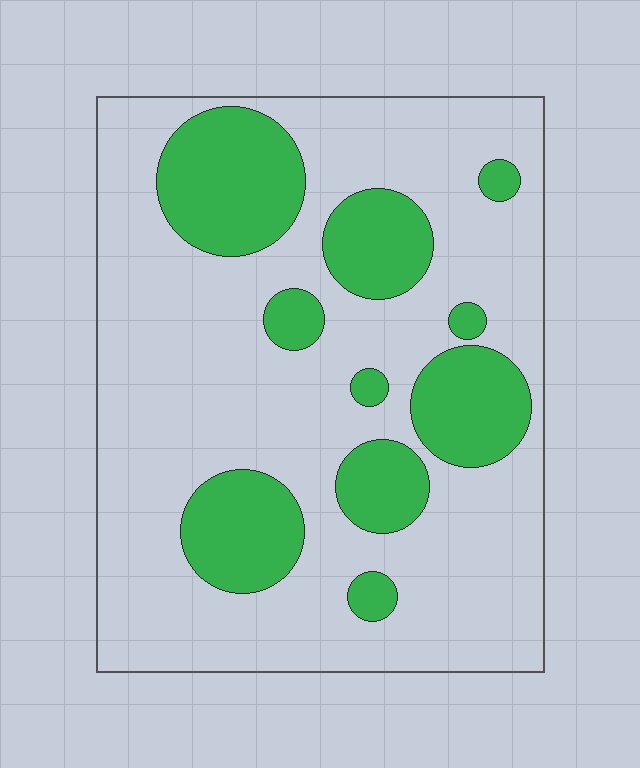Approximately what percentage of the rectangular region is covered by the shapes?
Approximately 25%.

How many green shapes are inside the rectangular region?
10.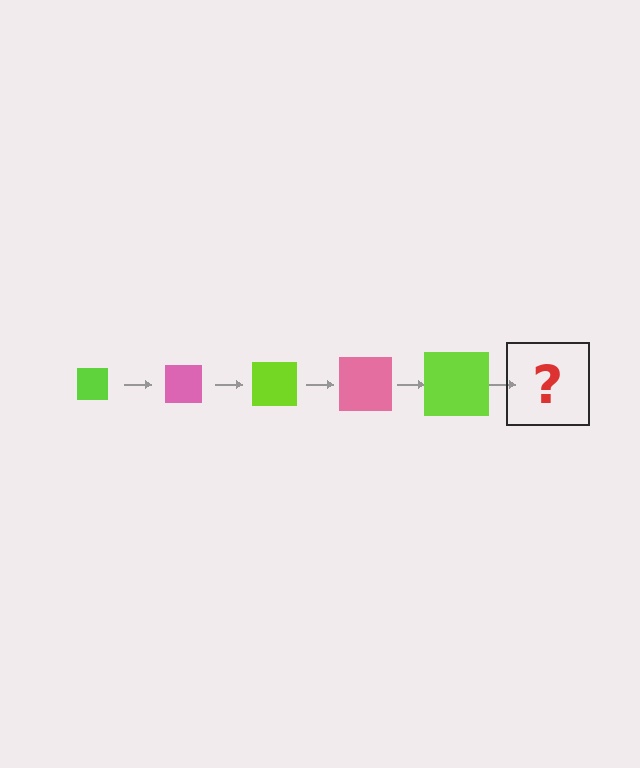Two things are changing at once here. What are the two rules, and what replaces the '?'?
The two rules are that the square grows larger each step and the color cycles through lime and pink. The '?' should be a pink square, larger than the previous one.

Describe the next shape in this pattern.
It should be a pink square, larger than the previous one.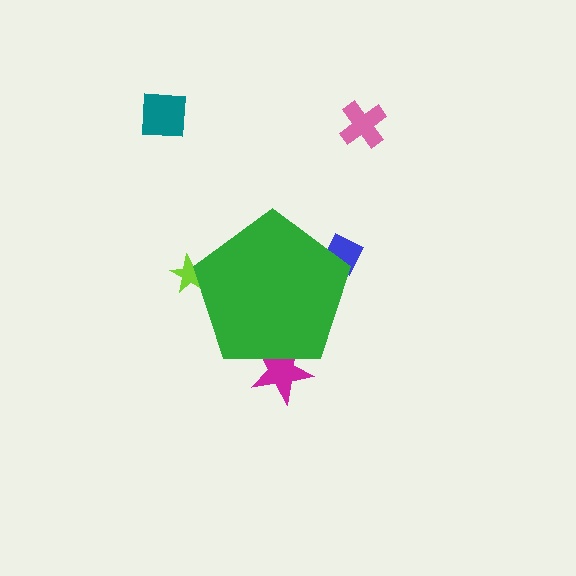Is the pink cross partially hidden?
No, the pink cross is fully visible.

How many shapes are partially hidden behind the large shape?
3 shapes are partially hidden.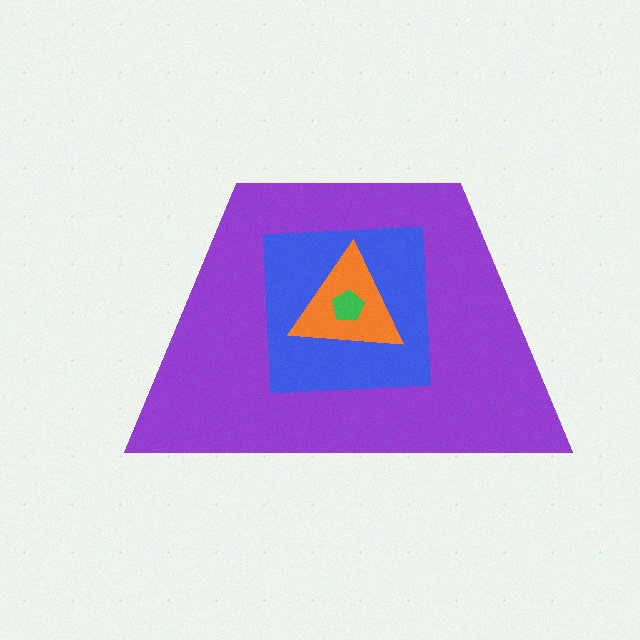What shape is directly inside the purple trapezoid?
The blue square.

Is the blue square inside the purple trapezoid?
Yes.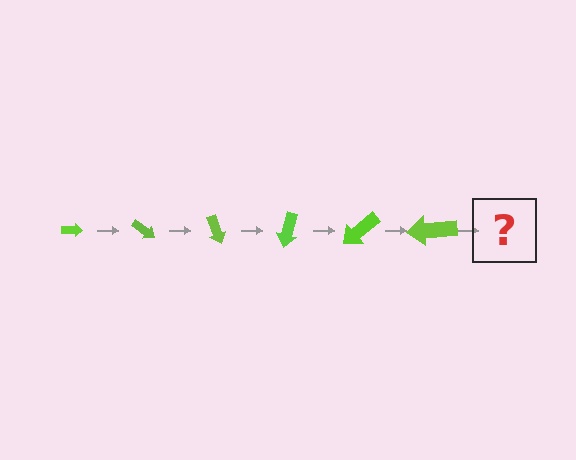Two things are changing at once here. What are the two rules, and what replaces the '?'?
The two rules are that the arrow grows larger each step and it rotates 35 degrees each step. The '?' should be an arrow, larger than the previous one and rotated 210 degrees from the start.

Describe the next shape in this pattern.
It should be an arrow, larger than the previous one and rotated 210 degrees from the start.